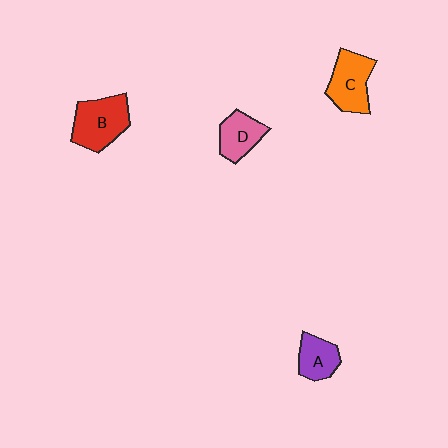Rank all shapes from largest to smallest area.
From largest to smallest: B (red), C (orange), D (pink), A (purple).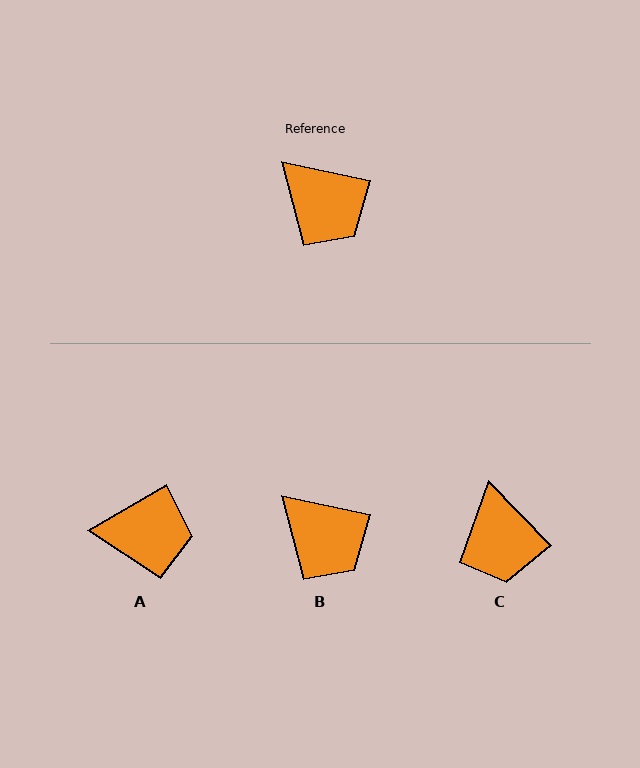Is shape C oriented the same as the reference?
No, it is off by about 34 degrees.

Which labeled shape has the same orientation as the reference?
B.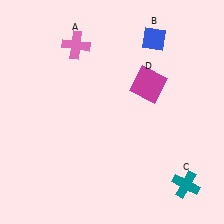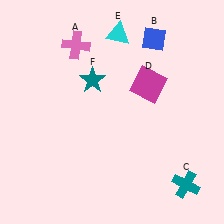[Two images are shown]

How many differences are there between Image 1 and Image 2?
There are 2 differences between the two images.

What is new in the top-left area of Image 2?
A teal star (F) was added in the top-left area of Image 2.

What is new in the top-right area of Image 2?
A cyan triangle (E) was added in the top-right area of Image 2.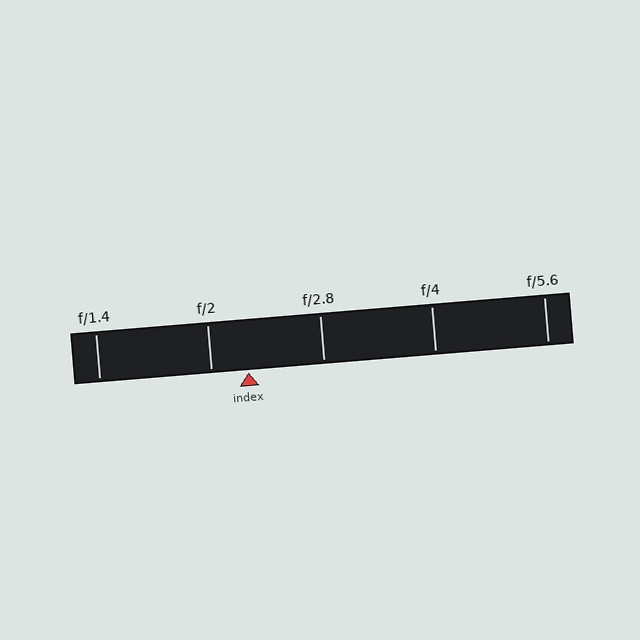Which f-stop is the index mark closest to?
The index mark is closest to f/2.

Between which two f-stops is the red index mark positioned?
The index mark is between f/2 and f/2.8.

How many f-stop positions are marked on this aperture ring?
There are 5 f-stop positions marked.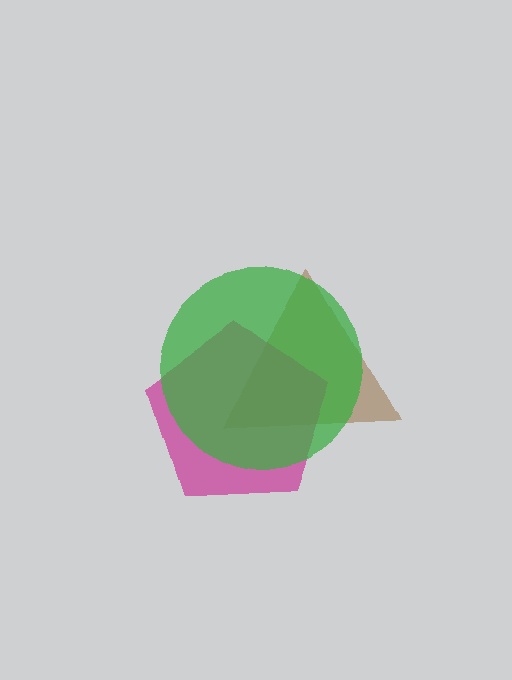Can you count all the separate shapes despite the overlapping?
Yes, there are 3 separate shapes.